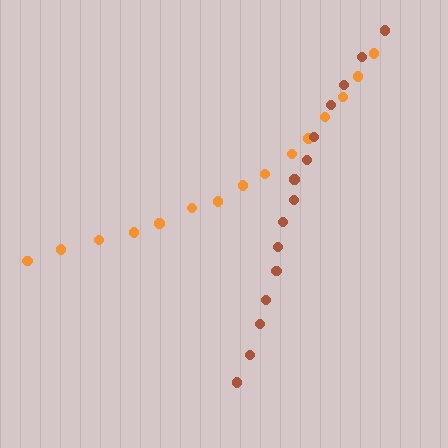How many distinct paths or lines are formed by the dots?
There are 2 distinct paths.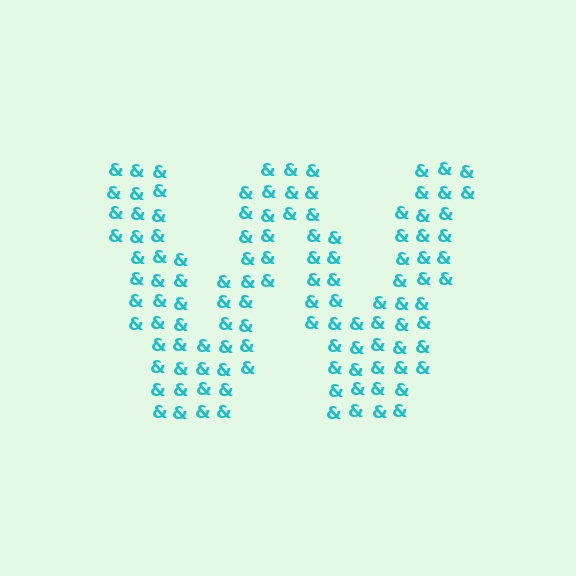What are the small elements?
The small elements are ampersands.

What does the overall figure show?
The overall figure shows the letter W.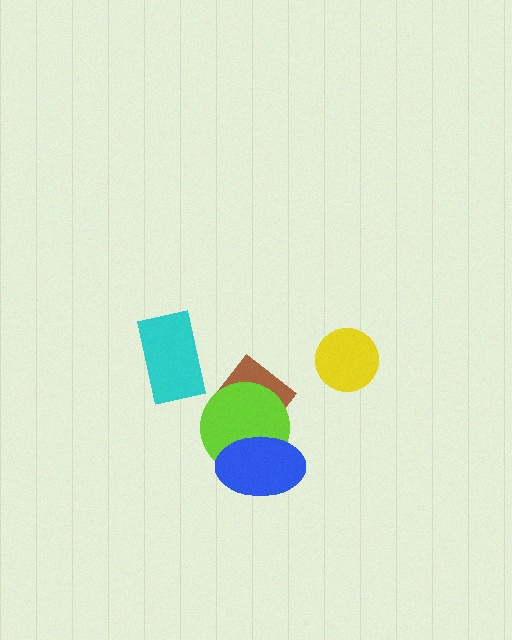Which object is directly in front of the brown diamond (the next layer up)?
The lime circle is directly in front of the brown diamond.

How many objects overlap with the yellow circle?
0 objects overlap with the yellow circle.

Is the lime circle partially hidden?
Yes, it is partially covered by another shape.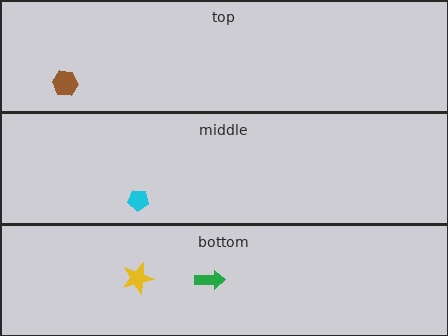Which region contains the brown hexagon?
The top region.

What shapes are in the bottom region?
The green arrow, the yellow star.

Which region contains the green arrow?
The bottom region.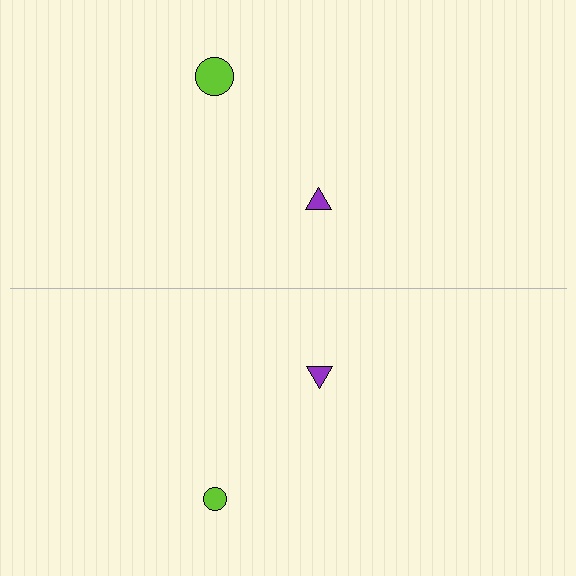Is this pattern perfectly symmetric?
No, the pattern is not perfectly symmetric. The lime circle on the bottom side has a different size than its mirror counterpart.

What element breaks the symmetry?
The lime circle on the bottom side has a different size than its mirror counterpart.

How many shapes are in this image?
There are 4 shapes in this image.